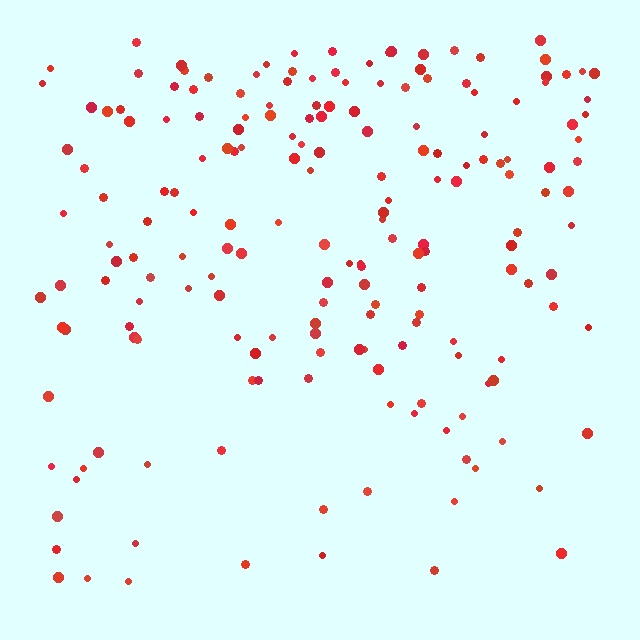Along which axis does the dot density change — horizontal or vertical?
Vertical.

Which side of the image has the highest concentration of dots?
The top.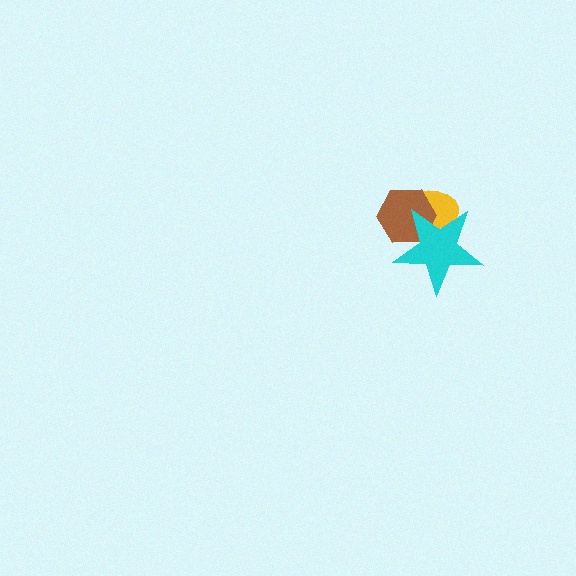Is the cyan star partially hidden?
No, no other shape covers it.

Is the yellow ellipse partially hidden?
Yes, it is partially covered by another shape.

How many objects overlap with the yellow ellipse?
2 objects overlap with the yellow ellipse.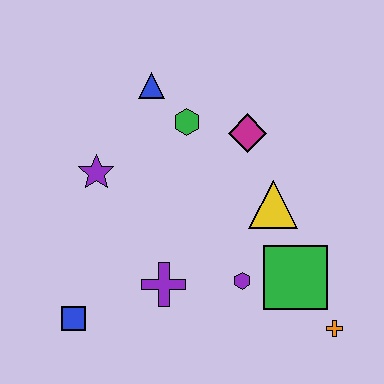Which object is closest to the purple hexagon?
The green square is closest to the purple hexagon.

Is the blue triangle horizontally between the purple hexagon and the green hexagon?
No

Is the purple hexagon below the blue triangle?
Yes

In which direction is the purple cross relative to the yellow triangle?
The purple cross is to the left of the yellow triangle.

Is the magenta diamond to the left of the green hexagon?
No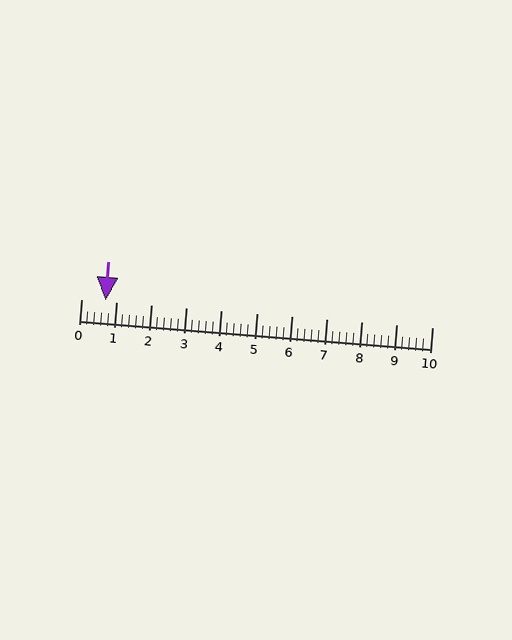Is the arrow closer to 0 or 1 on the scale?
The arrow is closer to 1.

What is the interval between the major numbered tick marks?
The major tick marks are spaced 1 units apart.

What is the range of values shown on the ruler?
The ruler shows values from 0 to 10.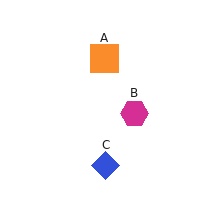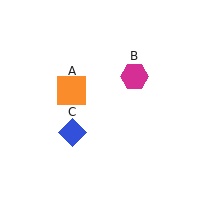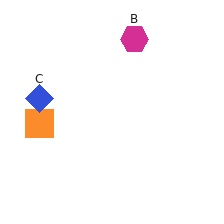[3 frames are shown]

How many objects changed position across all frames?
3 objects changed position: orange square (object A), magenta hexagon (object B), blue diamond (object C).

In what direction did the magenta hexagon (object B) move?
The magenta hexagon (object B) moved up.